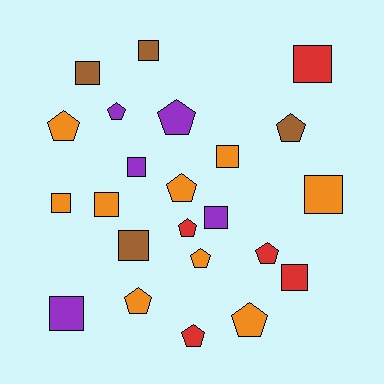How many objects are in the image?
There are 23 objects.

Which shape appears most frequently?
Square, with 12 objects.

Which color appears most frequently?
Orange, with 9 objects.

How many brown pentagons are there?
There is 1 brown pentagon.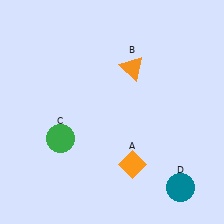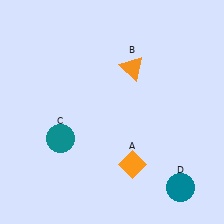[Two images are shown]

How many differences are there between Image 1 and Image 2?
There is 1 difference between the two images.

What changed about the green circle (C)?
In Image 1, C is green. In Image 2, it changed to teal.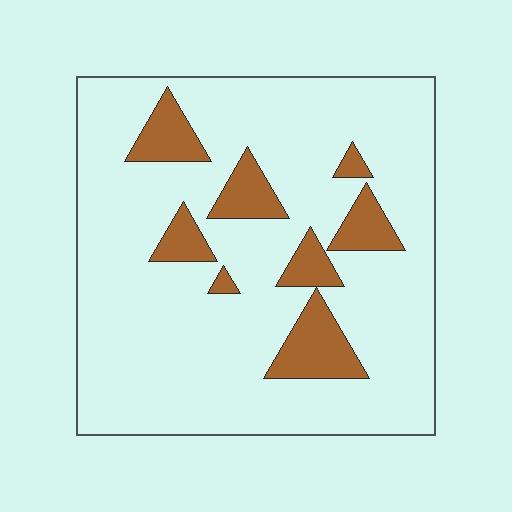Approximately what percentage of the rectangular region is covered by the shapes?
Approximately 15%.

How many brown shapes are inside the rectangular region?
8.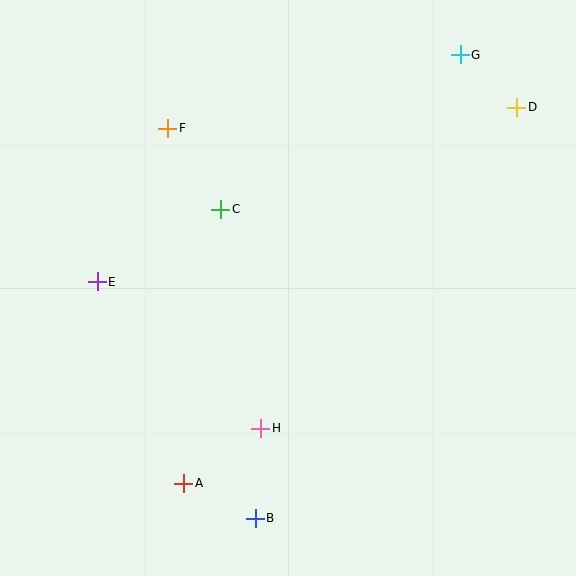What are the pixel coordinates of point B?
Point B is at (255, 518).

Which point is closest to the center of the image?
Point C at (221, 209) is closest to the center.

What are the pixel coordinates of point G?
Point G is at (460, 55).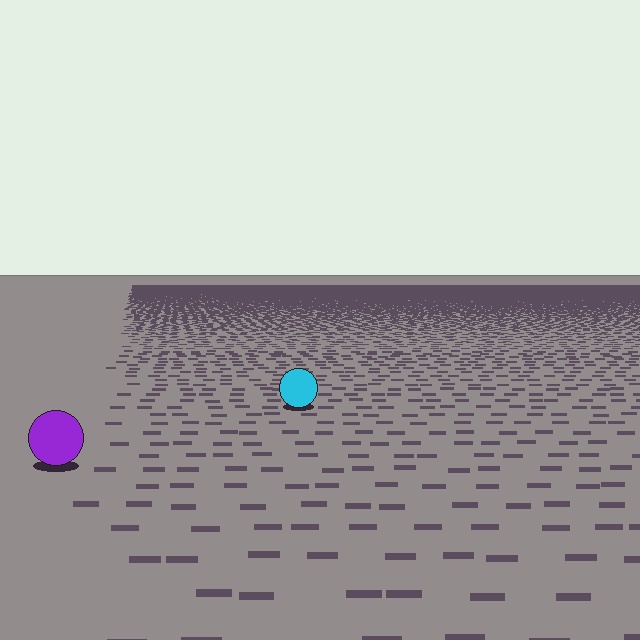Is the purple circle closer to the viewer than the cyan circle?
Yes. The purple circle is closer — you can tell from the texture gradient: the ground texture is coarser near it.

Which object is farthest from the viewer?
The cyan circle is farthest from the viewer. It appears smaller and the ground texture around it is denser.